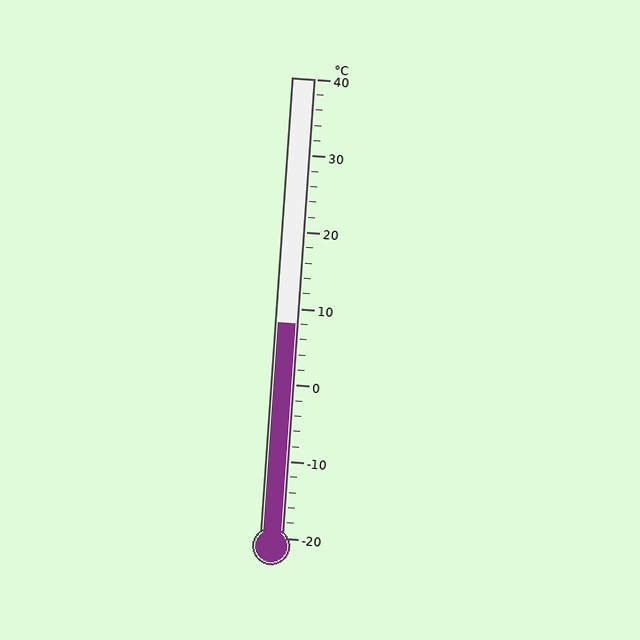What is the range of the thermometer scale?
The thermometer scale ranges from -20°C to 40°C.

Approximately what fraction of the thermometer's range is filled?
The thermometer is filled to approximately 45% of its range.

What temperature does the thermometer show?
The thermometer shows approximately 8°C.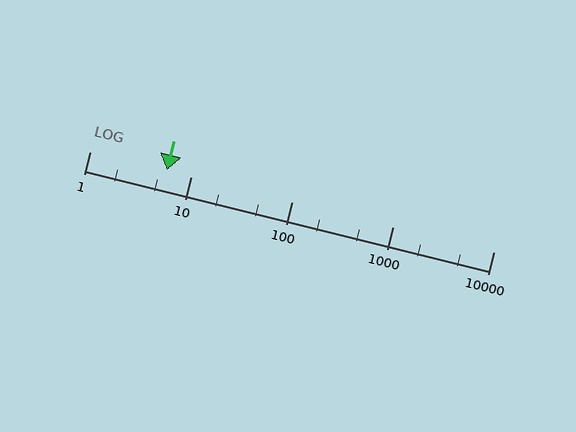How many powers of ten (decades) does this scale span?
The scale spans 4 decades, from 1 to 10000.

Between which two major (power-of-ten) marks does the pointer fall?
The pointer is between 1 and 10.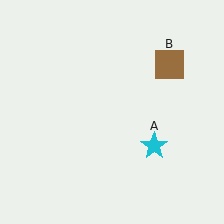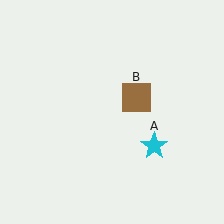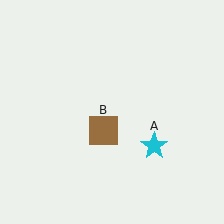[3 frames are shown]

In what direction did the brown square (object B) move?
The brown square (object B) moved down and to the left.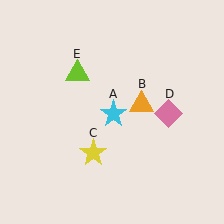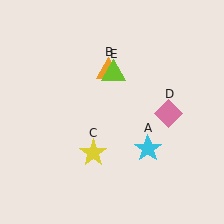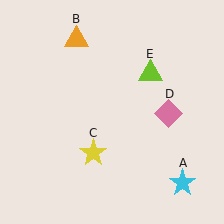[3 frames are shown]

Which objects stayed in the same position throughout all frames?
Yellow star (object C) and pink diamond (object D) remained stationary.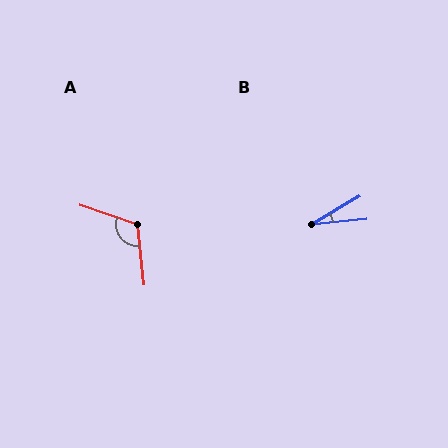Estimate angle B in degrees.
Approximately 24 degrees.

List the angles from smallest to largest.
B (24°), A (115°).